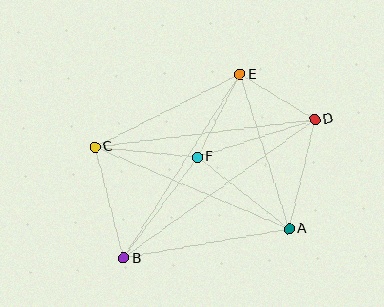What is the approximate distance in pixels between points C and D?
The distance between C and D is approximately 222 pixels.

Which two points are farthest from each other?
Points B and D are farthest from each other.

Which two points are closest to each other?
Points D and E are closest to each other.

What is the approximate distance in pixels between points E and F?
The distance between E and F is approximately 93 pixels.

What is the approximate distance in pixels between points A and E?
The distance between A and E is approximately 162 pixels.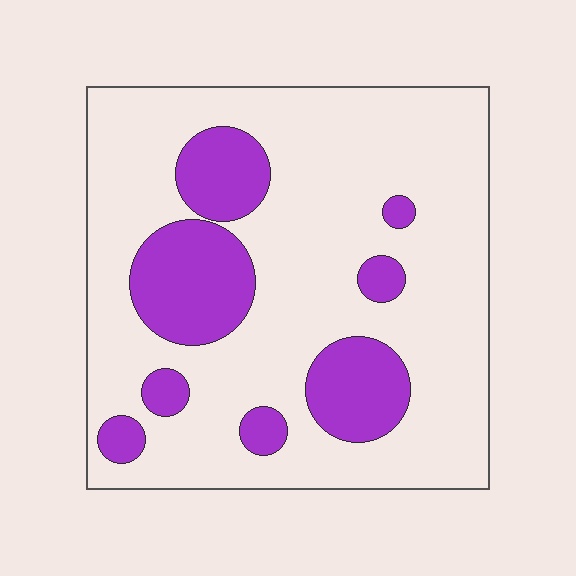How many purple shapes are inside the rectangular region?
8.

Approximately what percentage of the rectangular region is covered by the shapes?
Approximately 25%.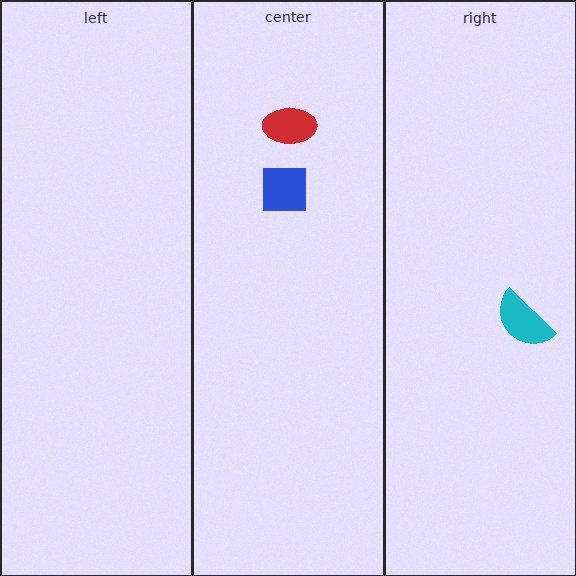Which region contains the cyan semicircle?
The right region.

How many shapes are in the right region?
1.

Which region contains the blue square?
The center region.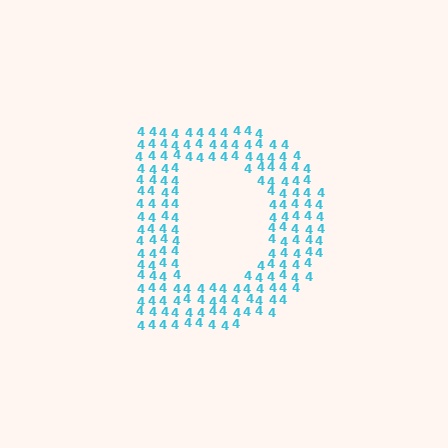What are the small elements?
The small elements are digit 4's.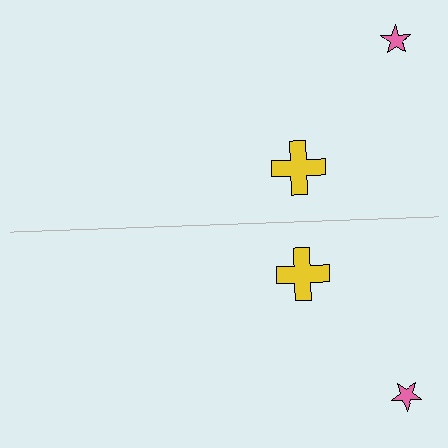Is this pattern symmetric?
Yes, this pattern has bilateral (reflection) symmetry.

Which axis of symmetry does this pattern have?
The pattern has a horizontal axis of symmetry running through the center of the image.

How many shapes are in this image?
There are 4 shapes in this image.